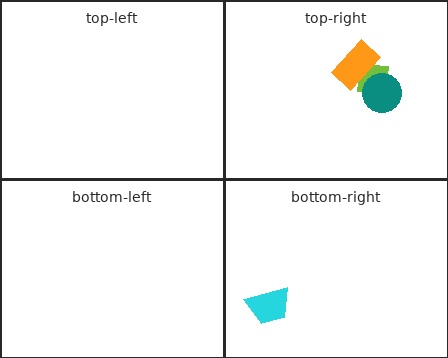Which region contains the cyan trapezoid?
The bottom-right region.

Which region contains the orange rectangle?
The top-right region.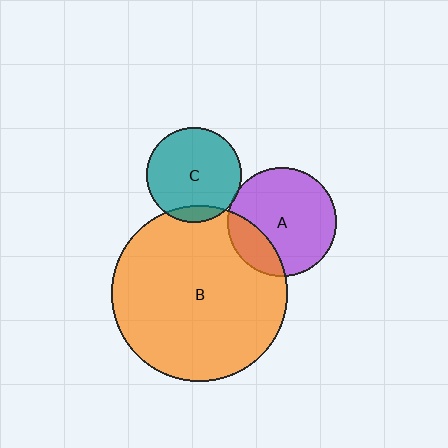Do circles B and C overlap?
Yes.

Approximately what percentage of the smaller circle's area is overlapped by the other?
Approximately 10%.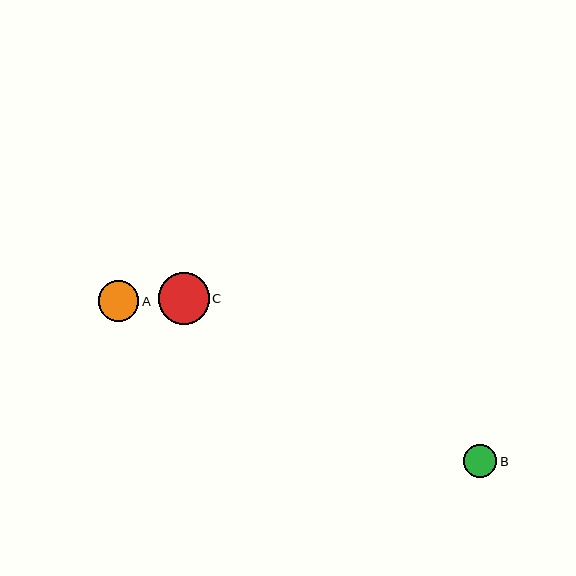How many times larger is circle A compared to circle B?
Circle A is approximately 1.2 times the size of circle B.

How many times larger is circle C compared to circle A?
Circle C is approximately 1.3 times the size of circle A.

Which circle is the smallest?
Circle B is the smallest with a size of approximately 33 pixels.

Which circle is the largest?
Circle C is the largest with a size of approximately 51 pixels.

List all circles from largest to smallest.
From largest to smallest: C, A, B.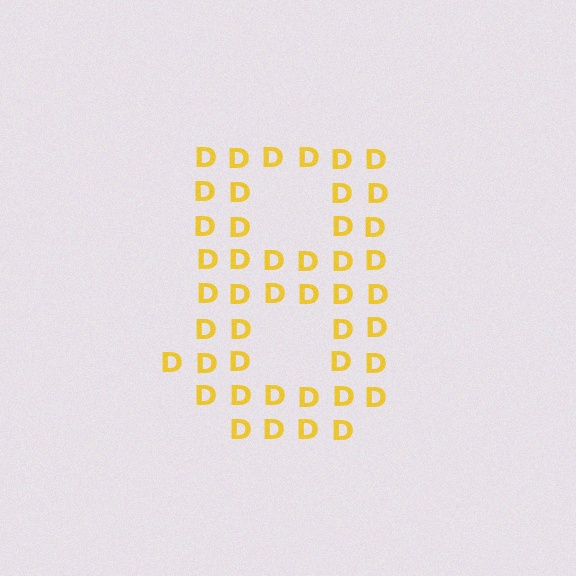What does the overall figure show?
The overall figure shows the digit 8.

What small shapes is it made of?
It is made of small letter D's.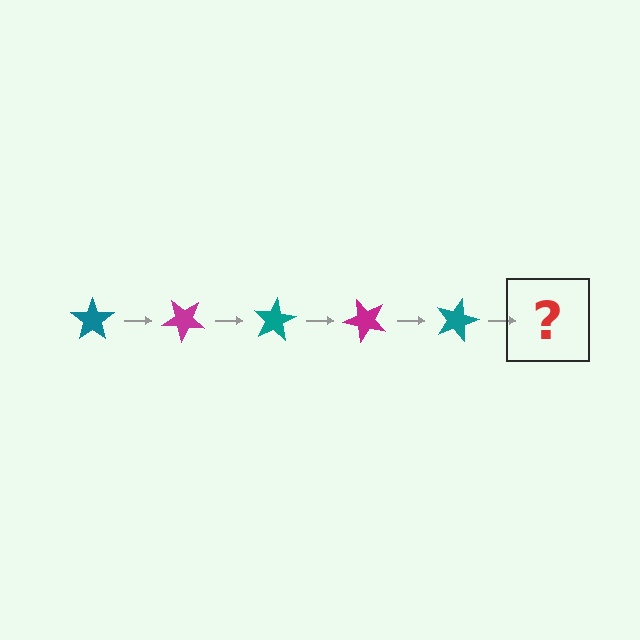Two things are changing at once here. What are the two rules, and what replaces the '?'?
The two rules are that it rotates 40 degrees each step and the color cycles through teal and magenta. The '?' should be a magenta star, rotated 200 degrees from the start.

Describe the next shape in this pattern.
It should be a magenta star, rotated 200 degrees from the start.